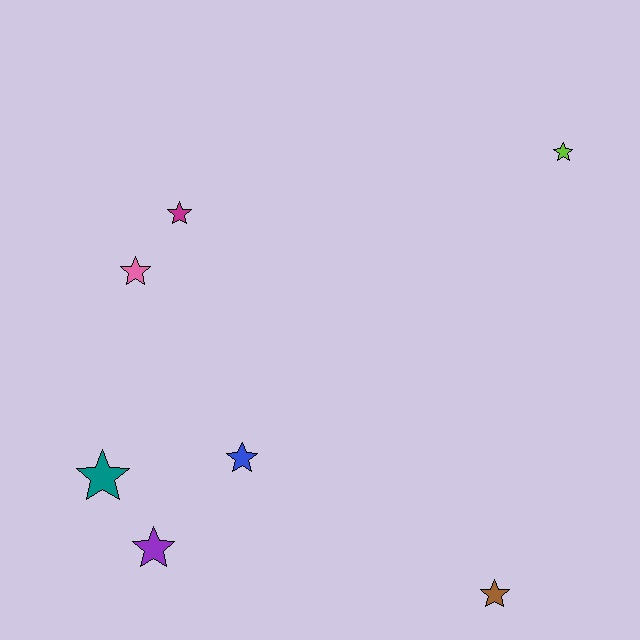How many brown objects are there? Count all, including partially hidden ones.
There is 1 brown object.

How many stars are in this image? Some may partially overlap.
There are 7 stars.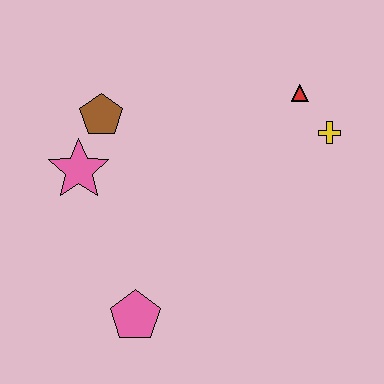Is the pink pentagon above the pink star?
No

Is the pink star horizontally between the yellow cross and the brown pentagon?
No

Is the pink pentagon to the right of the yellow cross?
No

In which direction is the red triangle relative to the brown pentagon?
The red triangle is to the right of the brown pentagon.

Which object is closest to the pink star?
The brown pentagon is closest to the pink star.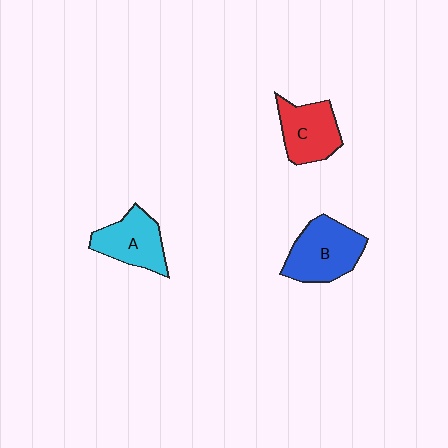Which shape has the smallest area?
Shape A (cyan).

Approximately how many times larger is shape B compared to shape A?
Approximately 1.2 times.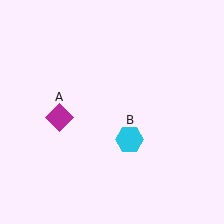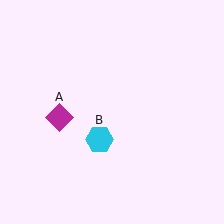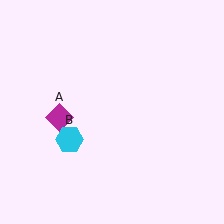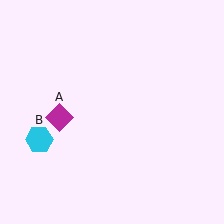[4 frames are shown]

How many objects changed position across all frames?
1 object changed position: cyan hexagon (object B).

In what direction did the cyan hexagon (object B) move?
The cyan hexagon (object B) moved left.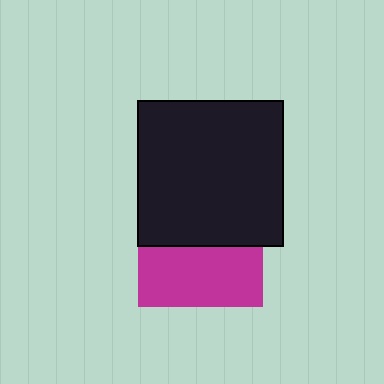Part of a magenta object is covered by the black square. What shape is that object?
It is a square.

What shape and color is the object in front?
The object in front is a black square.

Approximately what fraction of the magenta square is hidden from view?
Roughly 52% of the magenta square is hidden behind the black square.